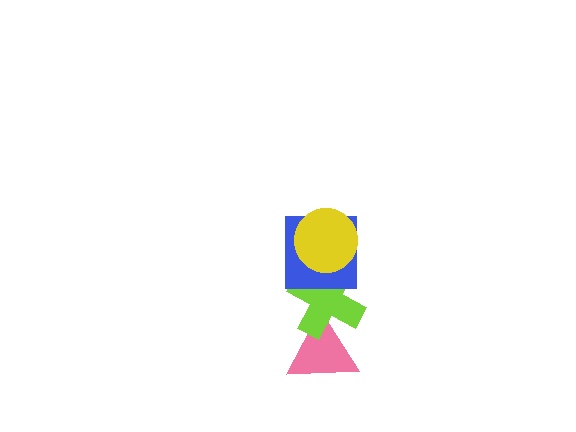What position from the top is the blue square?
The blue square is 2nd from the top.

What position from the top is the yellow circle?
The yellow circle is 1st from the top.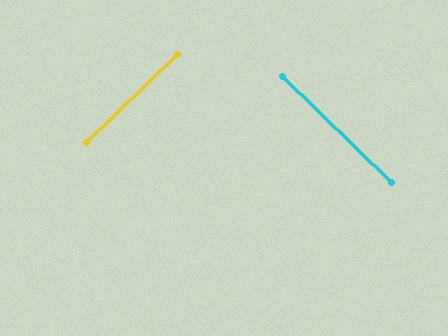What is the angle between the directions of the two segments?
Approximately 88 degrees.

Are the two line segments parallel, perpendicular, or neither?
Perpendicular — they meet at approximately 88°.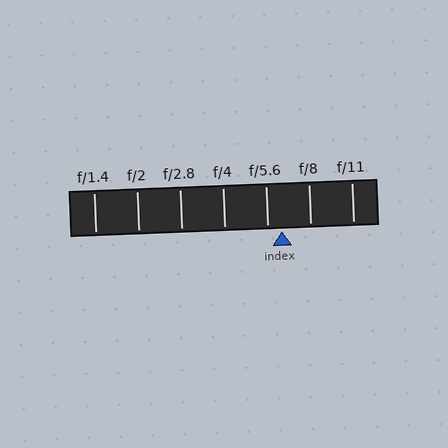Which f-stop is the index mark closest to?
The index mark is closest to f/5.6.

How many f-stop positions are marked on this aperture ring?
There are 7 f-stop positions marked.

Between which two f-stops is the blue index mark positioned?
The index mark is between f/5.6 and f/8.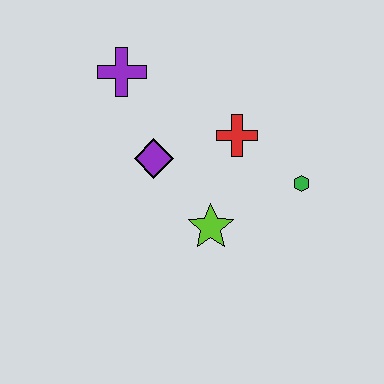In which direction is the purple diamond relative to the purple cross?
The purple diamond is below the purple cross.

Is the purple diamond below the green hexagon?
No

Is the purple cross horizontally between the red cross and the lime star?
No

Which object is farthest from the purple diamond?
The green hexagon is farthest from the purple diamond.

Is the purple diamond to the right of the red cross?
No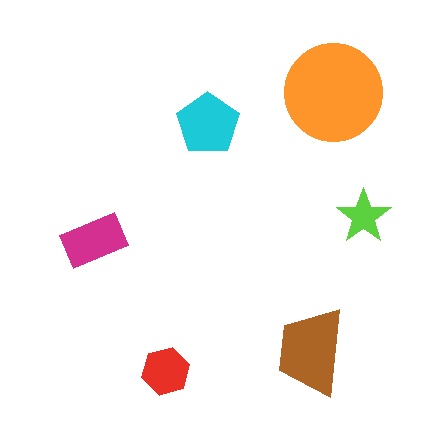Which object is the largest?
The orange circle.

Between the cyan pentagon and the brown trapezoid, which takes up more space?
The brown trapezoid.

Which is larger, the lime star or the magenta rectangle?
The magenta rectangle.